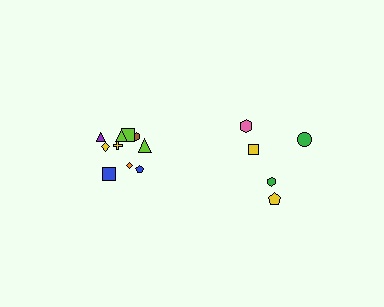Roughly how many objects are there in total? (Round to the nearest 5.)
Roughly 15 objects in total.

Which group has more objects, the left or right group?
The left group.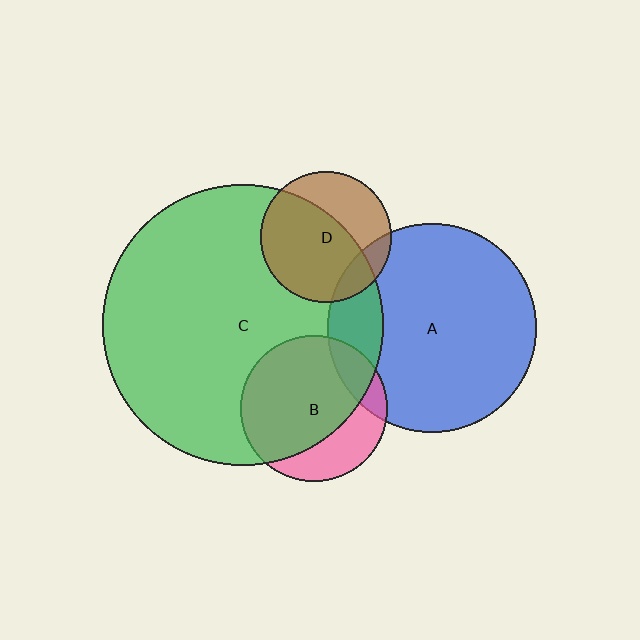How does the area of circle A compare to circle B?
Approximately 2.0 times.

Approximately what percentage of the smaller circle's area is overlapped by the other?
Approximately 65%.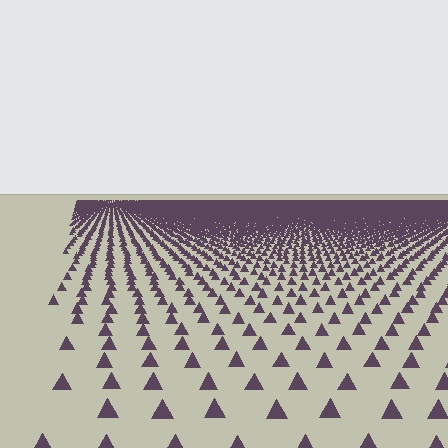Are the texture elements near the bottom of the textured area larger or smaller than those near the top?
Larger. Near the bottom, elements are closer to the viewer and appear at a bigger on-screen size.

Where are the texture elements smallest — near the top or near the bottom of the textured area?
Near the top.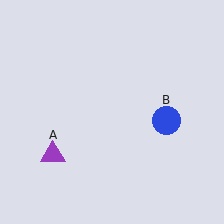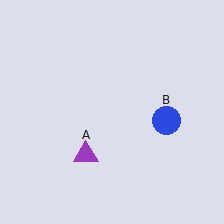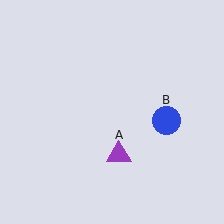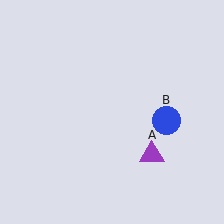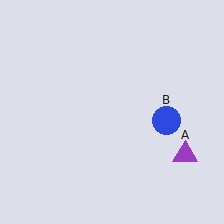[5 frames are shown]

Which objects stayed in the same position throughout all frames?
Blue circle (object B) remained stationary.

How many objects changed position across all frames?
1 object changed position: purple triangle (object A).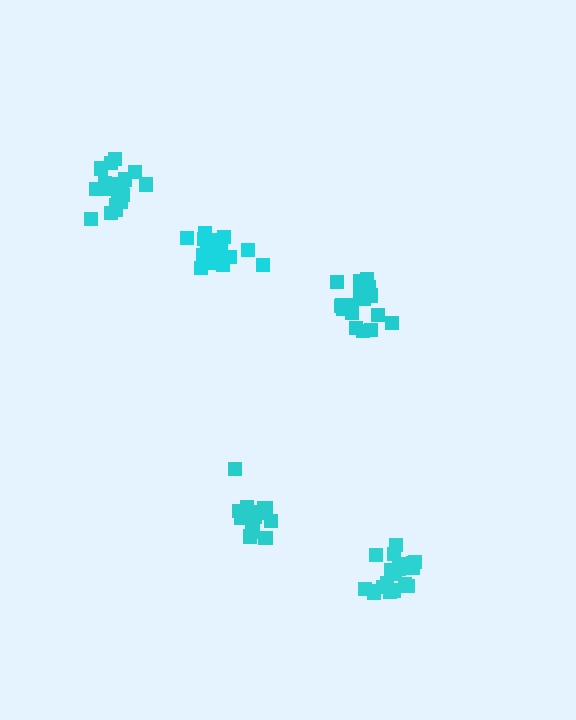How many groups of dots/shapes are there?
There are 5 groups.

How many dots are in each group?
Group 1: 20 dots, Group 2: 18 dots, Group 3: 20 dots, Group 4: 19 dots, Group 5: 20 dots (97 total).